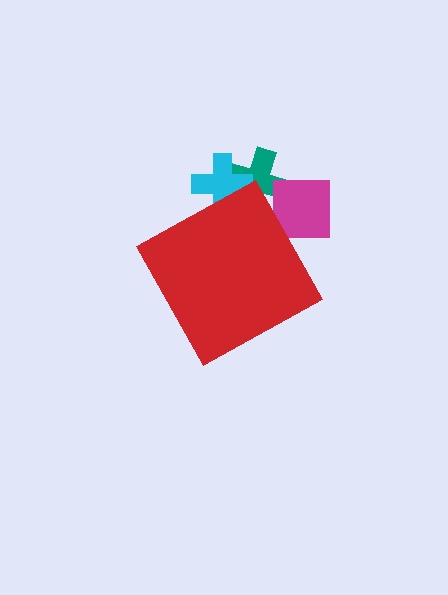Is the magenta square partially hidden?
Yes, the magenta square is partially hidden behind the red diamond.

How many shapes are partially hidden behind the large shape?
3 shapes are partially hidden.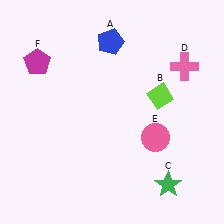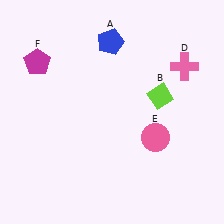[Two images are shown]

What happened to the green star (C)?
The green star (C) was removed in Image 2. It was in the bottom-right area of Image 1.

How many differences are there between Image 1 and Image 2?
There is 1 difference between the two images.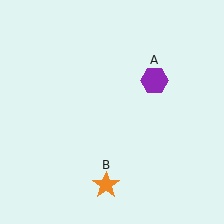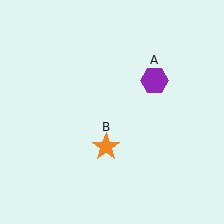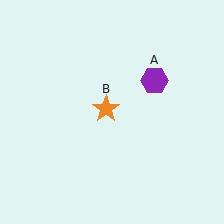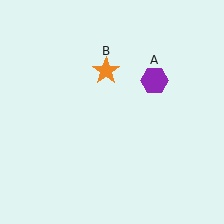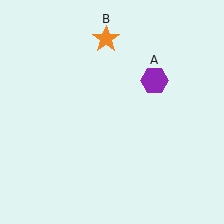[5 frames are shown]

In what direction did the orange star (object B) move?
The orange star (object B) moved up.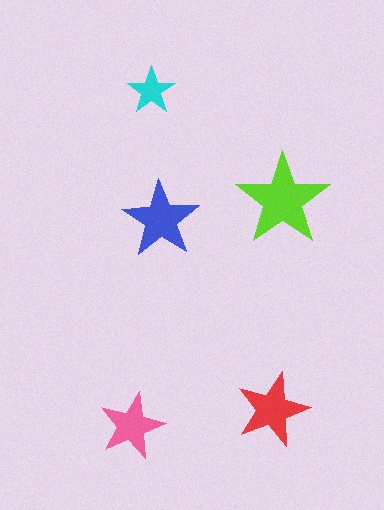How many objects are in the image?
There are 5 objects in the image.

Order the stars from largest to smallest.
the lime one, the blue one, the red one, the pink one, the cyan one.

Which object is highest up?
The cyan star is topmost.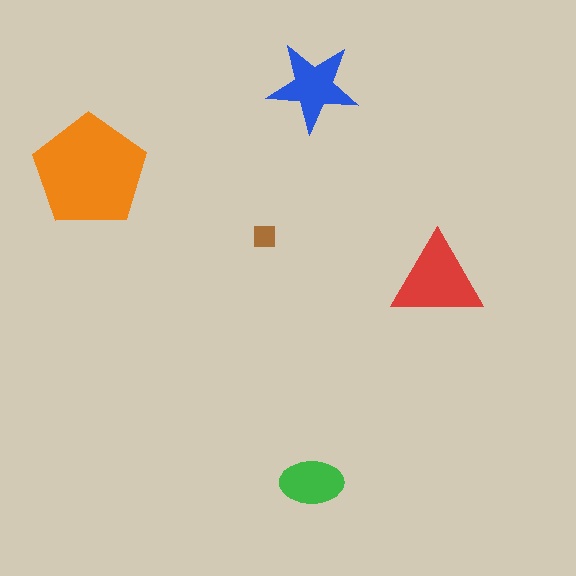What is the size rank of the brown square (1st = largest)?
5th.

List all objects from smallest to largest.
The brown square, the green ellipse, the blue star, the red triangle, the orange pentagon.